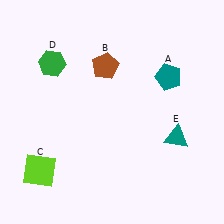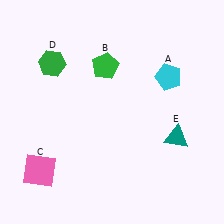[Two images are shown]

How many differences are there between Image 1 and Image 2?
There are 3 differences between the two images.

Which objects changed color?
A changed from teal to cyan. B changed from brown to green. C changed from lime to pink.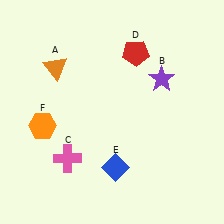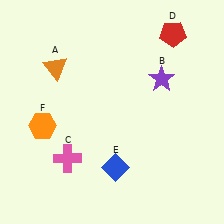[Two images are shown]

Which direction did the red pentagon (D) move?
The red pentagon (D) moved right.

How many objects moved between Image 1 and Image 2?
1 object moved between the two images.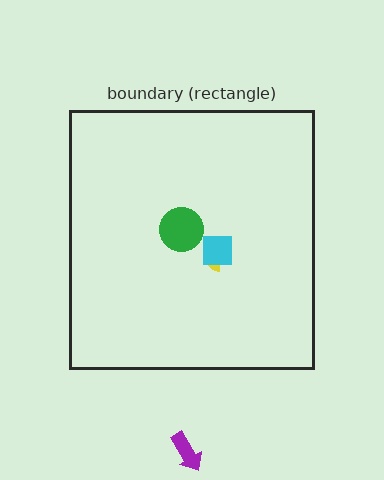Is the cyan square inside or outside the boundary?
Inside.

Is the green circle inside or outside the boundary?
Inside.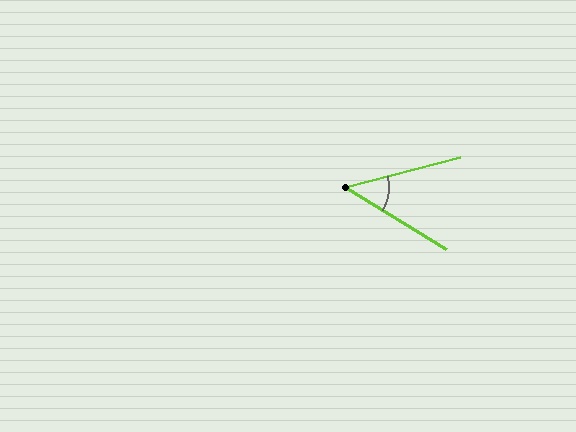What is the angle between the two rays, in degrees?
Approximately 46 degrees.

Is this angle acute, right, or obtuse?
It is acute.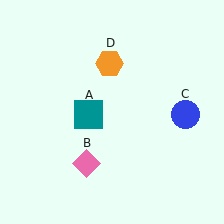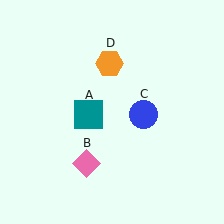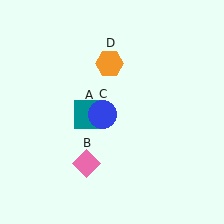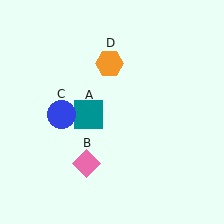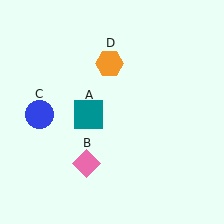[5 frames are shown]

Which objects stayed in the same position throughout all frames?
Teal square (object A) and pink diamond (object B) and orange hexagon (object D) remained stationary.